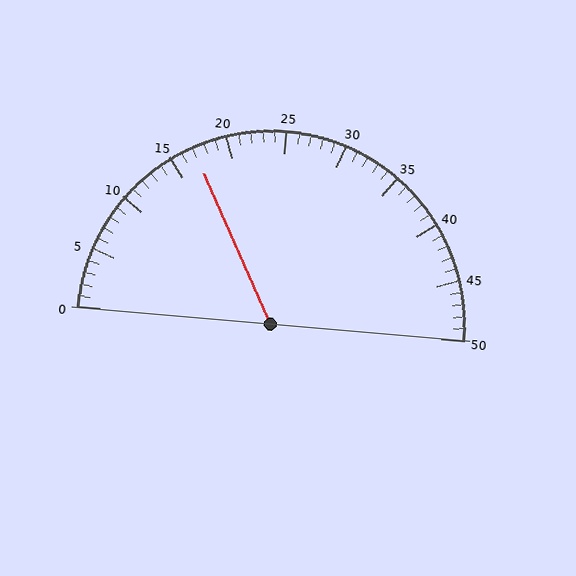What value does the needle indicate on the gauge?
The needle indicates approximately 17.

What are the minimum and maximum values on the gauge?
The gauge ranges from 0 to 50.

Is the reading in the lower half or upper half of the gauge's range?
The reading is in the lower half of the range (0 to 50).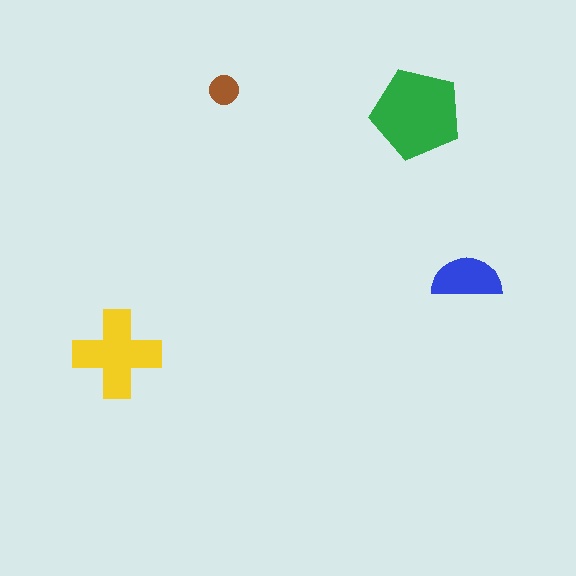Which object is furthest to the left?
The yellow cross is leftmost.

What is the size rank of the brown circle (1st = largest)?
4th.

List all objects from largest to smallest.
The green pentagon, the yellow cross, the blue semicircle, the brown circle.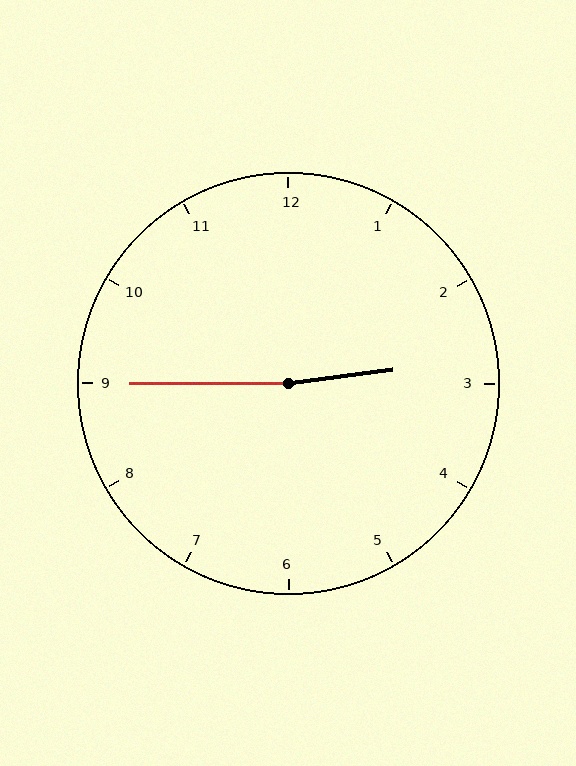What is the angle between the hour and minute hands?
Approximately 172 degrees.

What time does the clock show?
2:45.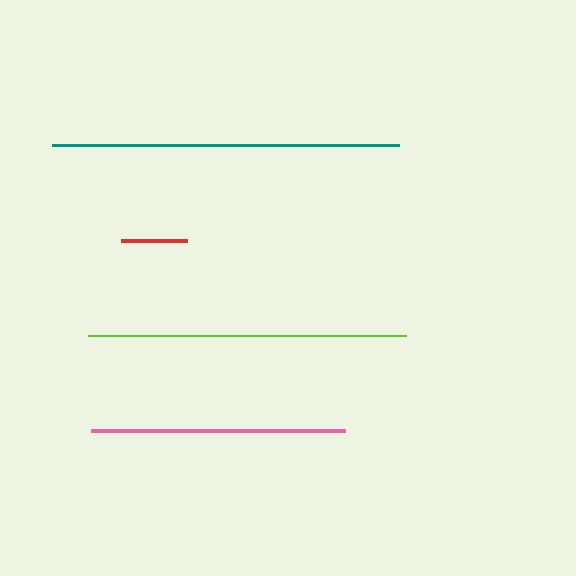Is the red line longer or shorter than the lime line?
The lime line is longer than the red line.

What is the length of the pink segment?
The pink segment is approximately 254 pixels long.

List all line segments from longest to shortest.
From longest to shortest: teal, lime, pink, red.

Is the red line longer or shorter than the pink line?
The pink line is longer than the red line.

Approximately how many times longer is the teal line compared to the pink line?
The teal line is approximately 1.4 times the length of the pink line.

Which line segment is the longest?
The teal line is the longest at approximately 346 pixels.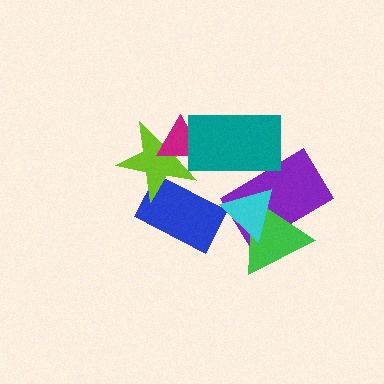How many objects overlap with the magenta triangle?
2 objects overlap with the magenta triangle.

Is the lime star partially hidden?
Yes, it is partially covered by another shape.